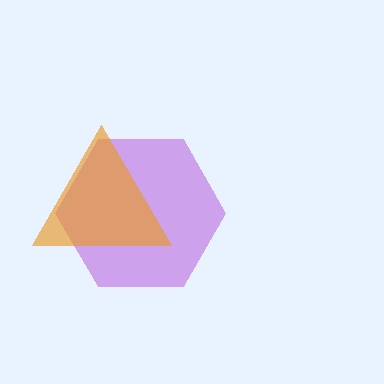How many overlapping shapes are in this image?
There are 2 overlapping shapes in the image.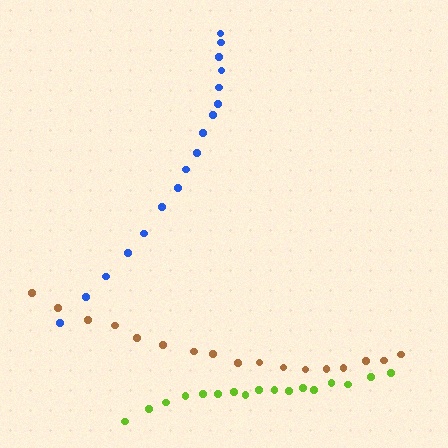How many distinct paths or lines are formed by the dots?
There are 3 distinct paths.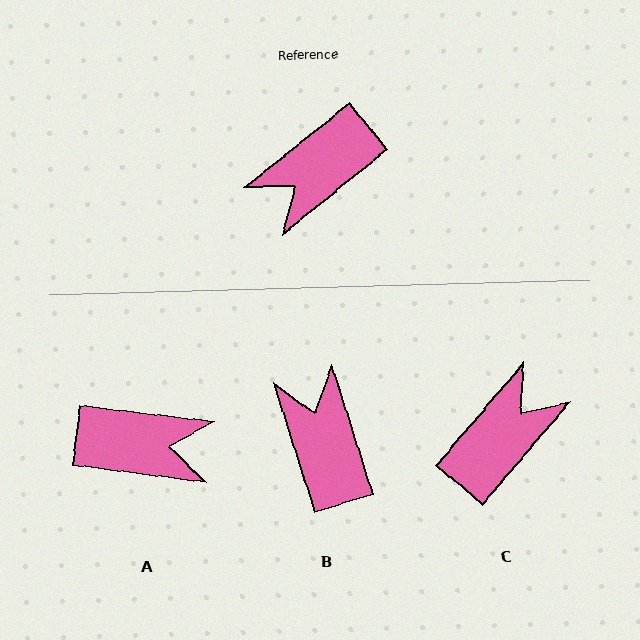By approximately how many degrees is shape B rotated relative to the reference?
Approximately 112 degrees clockwise.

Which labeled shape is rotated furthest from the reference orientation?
C, about 170 degrees away.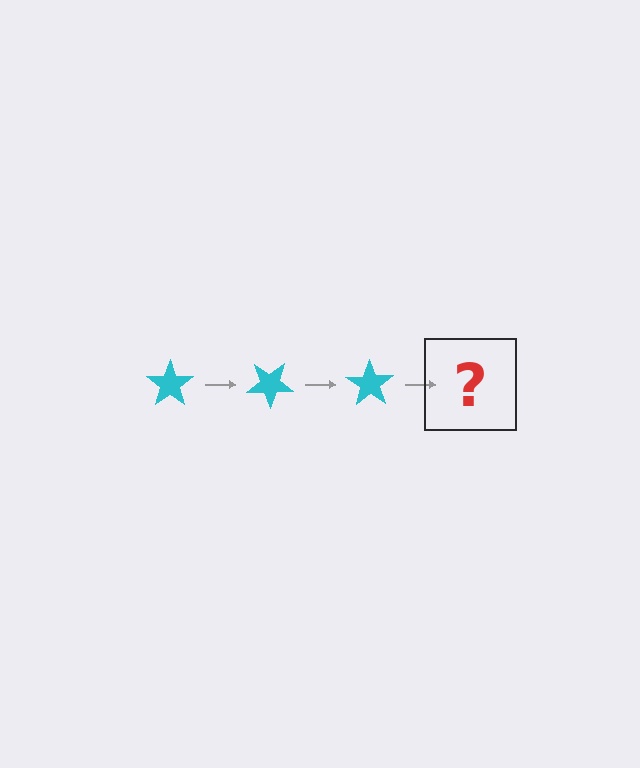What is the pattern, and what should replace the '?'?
The pattern is that the star rotates 35 degrees each step. The '?' should be a cyan star rotated 105 degrees.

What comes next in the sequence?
The next element should be a cyan star rotated 105 degrees.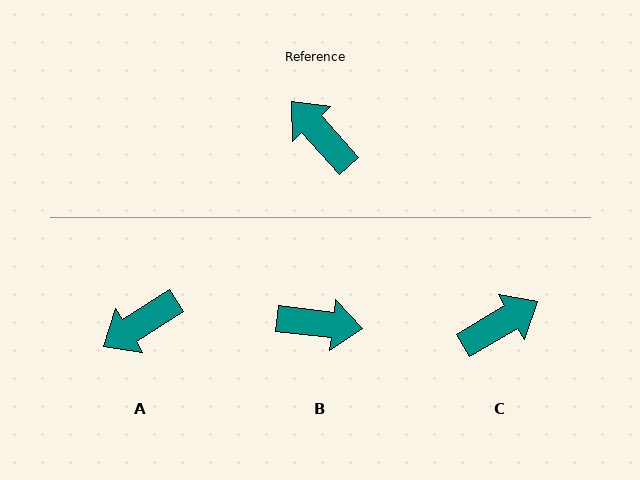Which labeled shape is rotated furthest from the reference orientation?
B, about 138 degrees away.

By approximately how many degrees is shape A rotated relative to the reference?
Approximately 81 degrees counter-clockwise.